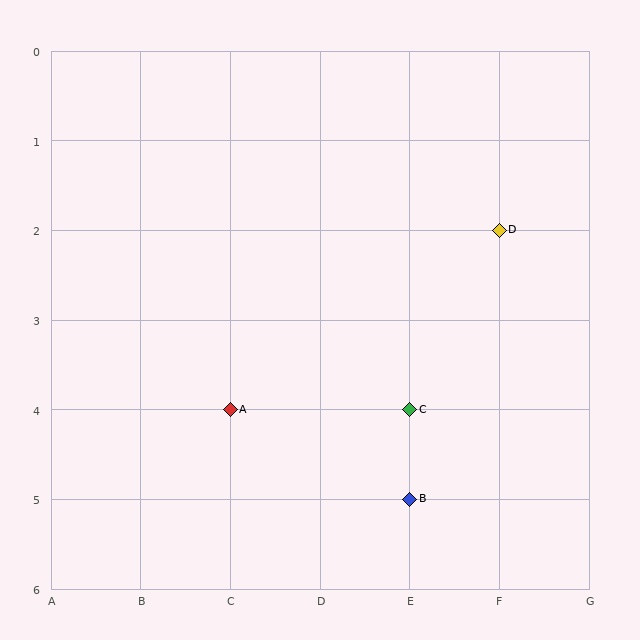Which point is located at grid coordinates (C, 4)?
Point A is at (C, 4).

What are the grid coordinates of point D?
Point D is at grid coordinates (F, 2).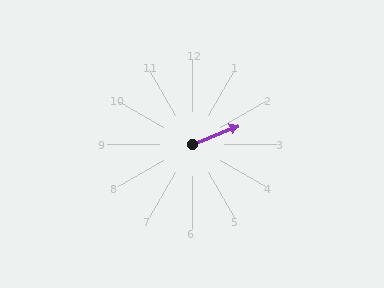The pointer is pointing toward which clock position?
Roughly 2 o'clock.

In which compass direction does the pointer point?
East.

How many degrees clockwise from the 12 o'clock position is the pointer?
Approximately 68 degrees.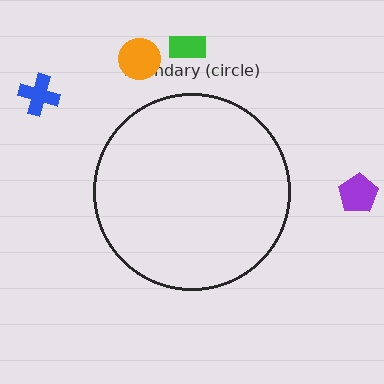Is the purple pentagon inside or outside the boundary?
Outside.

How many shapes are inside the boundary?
0 inside, 4 outside.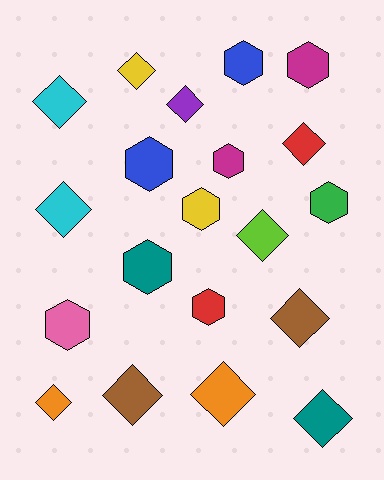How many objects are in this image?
There are 20 objects.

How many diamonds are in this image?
There are 11 diamonds.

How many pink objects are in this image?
There is 1 pink object.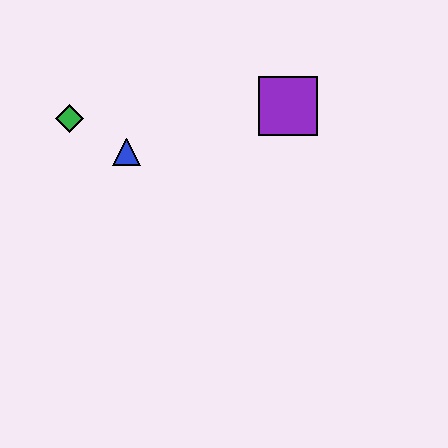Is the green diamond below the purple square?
Yes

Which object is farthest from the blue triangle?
The purple square is farthest from the blue triangle.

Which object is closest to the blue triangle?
The green diamond is closest to the blue triangle.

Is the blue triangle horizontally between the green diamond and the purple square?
Yes